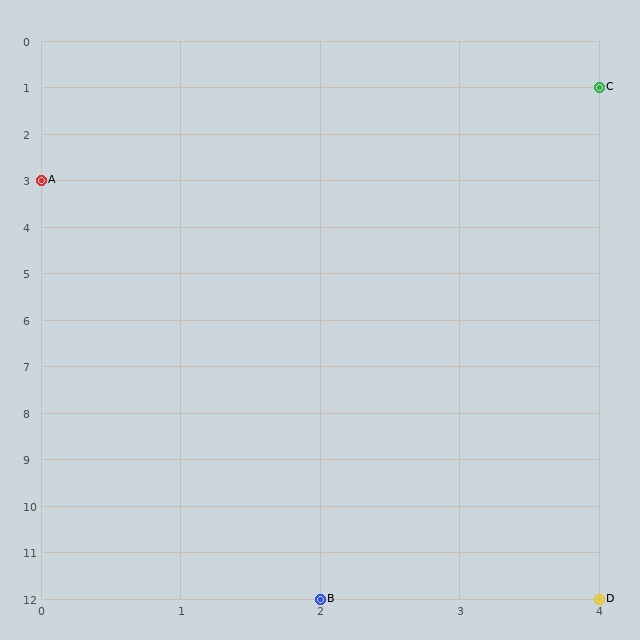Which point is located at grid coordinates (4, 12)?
Point D is at (4, 12).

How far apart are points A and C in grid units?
Points A and C are 4 columns and 2 rows apart (about 4.5 grid units diagonally).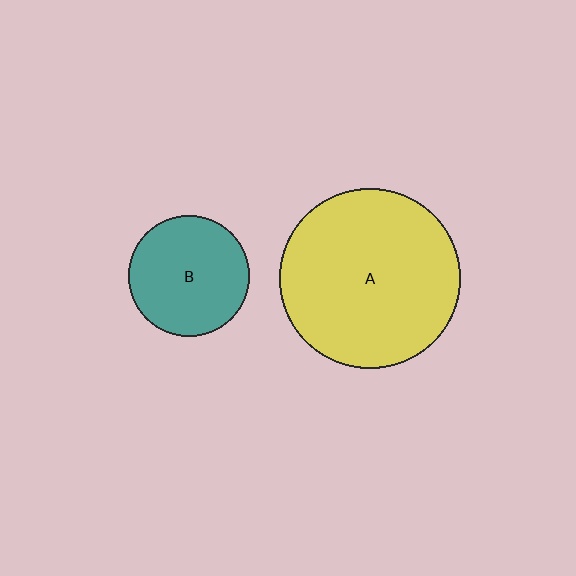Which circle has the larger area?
Circle A (yellow).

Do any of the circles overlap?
No, none of the circles overlap.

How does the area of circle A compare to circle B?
Approximately 2.2 times.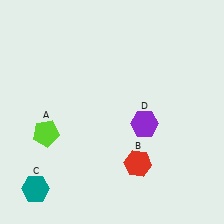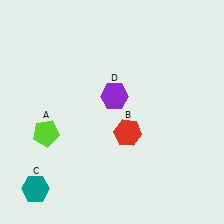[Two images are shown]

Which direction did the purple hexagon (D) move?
The purple hexagon (D) moved left.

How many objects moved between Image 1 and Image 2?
2 objects moved between the two images.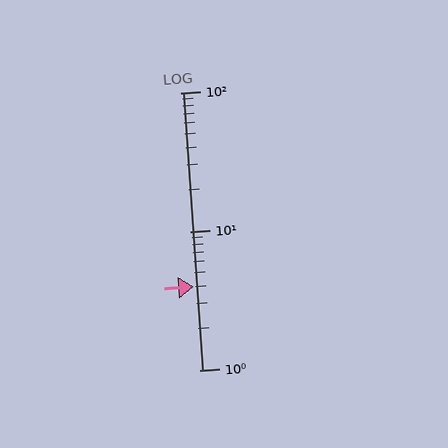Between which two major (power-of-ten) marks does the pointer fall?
The pointer is between 1 and 10.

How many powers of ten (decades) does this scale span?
The scale spans 2 decades, from 1 to 100.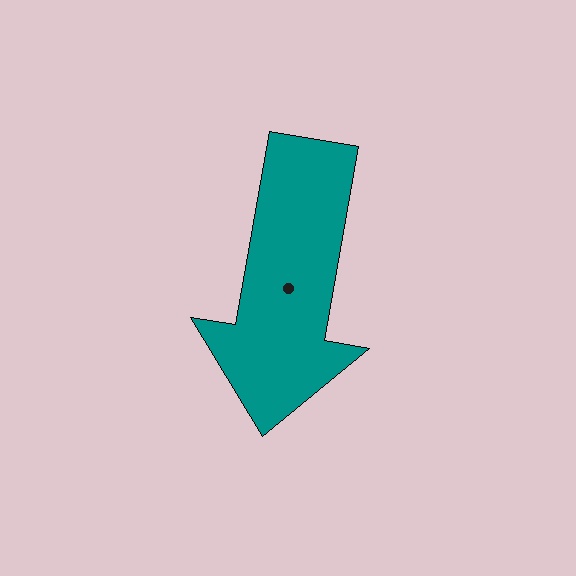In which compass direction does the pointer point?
South.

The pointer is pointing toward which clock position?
Roughly 6 o'clock.